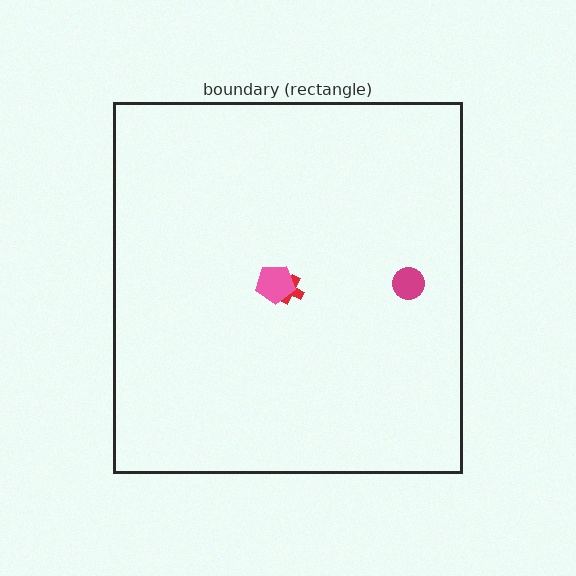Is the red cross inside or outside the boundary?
Inside.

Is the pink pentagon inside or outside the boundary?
Inside.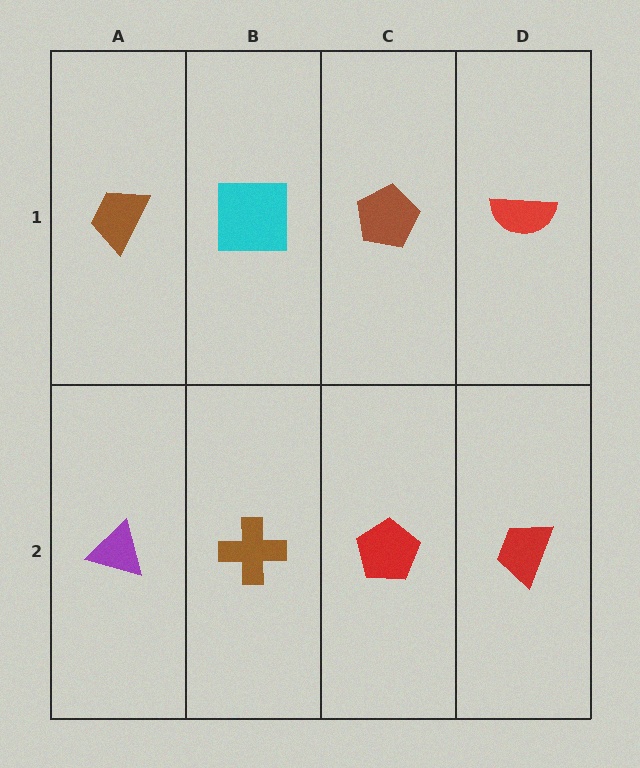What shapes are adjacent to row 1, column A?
A purple triangle (row 2, column A), a cyan square (row 1, column B).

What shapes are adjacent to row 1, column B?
A brown cross (row 2, column B), a brown trapezoid (row 1, column A), a brown pentagon (row 1, column C).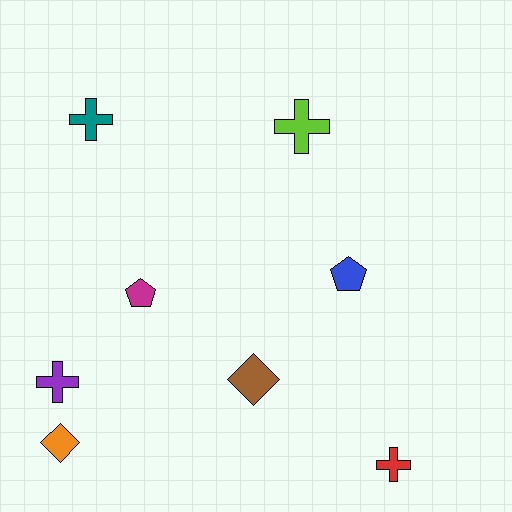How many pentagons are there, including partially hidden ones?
There are 2 pentagons.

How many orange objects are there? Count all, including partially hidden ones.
There is 1 orange object.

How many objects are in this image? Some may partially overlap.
There are 8 objects.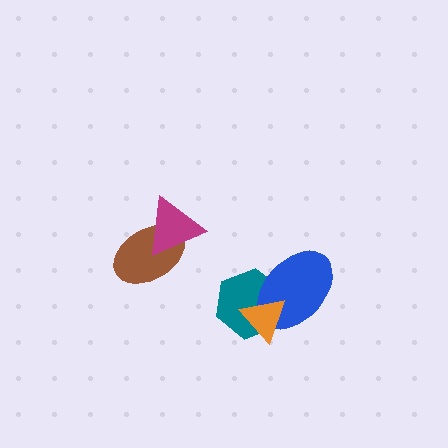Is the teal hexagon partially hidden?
Yes, it is partially covered by another shape.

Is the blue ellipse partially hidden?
Yes, it is partially covered by another shape.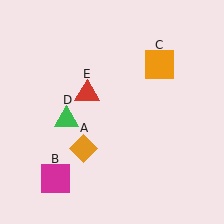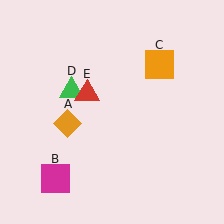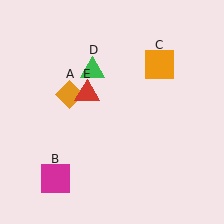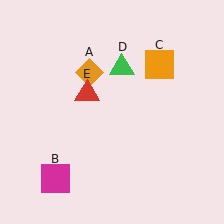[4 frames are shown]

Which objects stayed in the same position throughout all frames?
Magenta square (object B) and orange square (object C) and red triangle (object E) remained stationary.